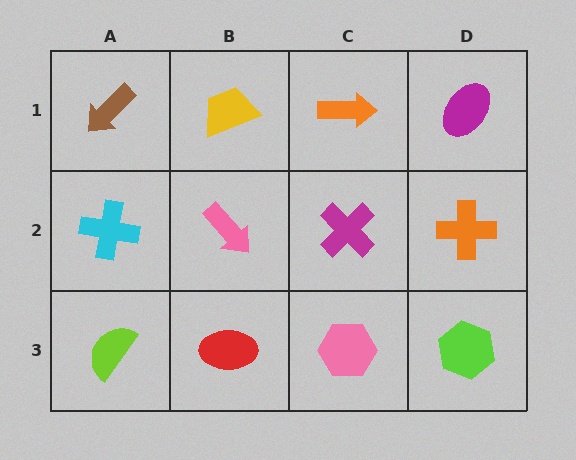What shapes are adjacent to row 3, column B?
A pink arrow (row 2, column B), a lime semicircle (row 3, column A), a pink hexagon (row 3, column C).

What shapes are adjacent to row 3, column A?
A cyan cross (row 2, column A), a red ellipse (row 3, column B).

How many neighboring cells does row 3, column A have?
2.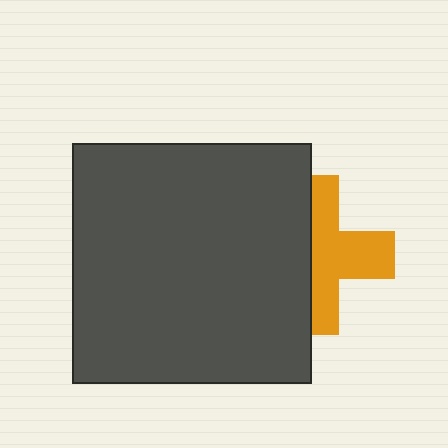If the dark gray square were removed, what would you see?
You would see the complete orange cross.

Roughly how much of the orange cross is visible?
About half of it is visible (roughly 54%).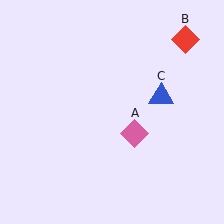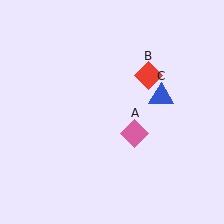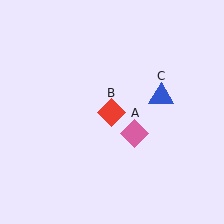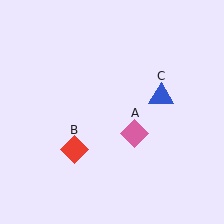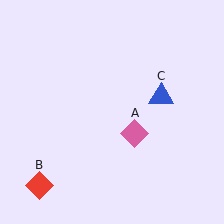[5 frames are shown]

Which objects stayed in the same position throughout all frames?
Pink diamond (object A) and blue triangle (object C) remained stationary.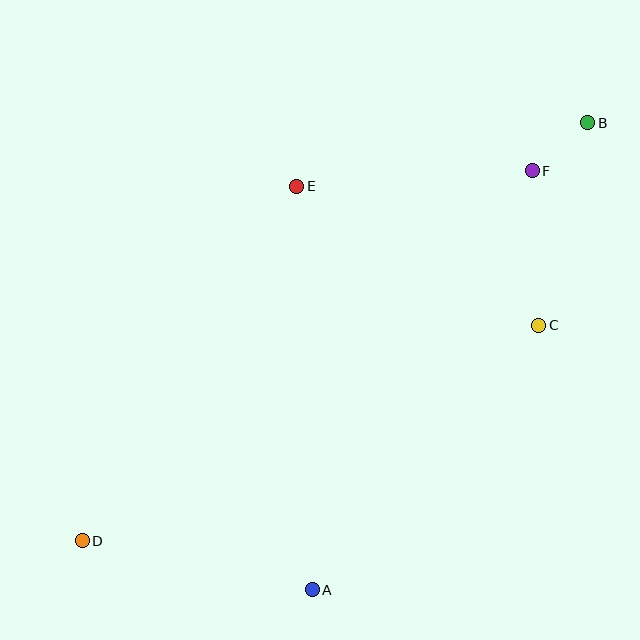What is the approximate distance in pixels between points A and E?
The distance between A and E is approximately 404 pixels.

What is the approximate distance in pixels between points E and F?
The distance between E and F is approximately 236 pixels.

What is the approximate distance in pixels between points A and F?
The distance between A and F is approximately 473 pixels.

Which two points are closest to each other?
Points B and F are closest to each other.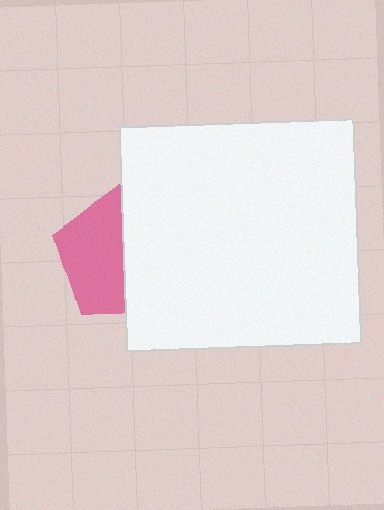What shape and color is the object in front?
The object in front is a white rectangle.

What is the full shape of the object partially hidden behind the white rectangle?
The partially hidden object is a pink pentagon.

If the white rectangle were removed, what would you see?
You would see the complete pink pentagon.